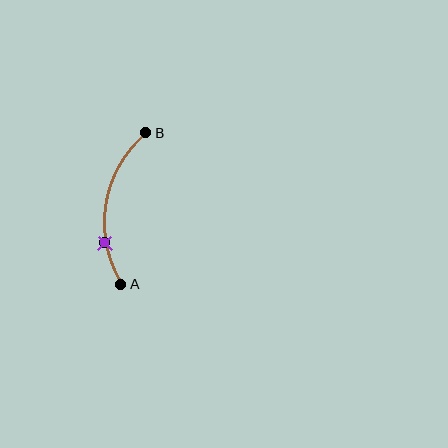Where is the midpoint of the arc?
The arc midpoint is the point on the curve farthest from the straight line joining A and B. It sits to the left of that line.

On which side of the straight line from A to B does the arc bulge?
The arc bulges to the left of the straight line connecting A and B.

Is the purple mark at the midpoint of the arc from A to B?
No. The purple mark lies on the arc but is closer to endpoint A. The arc midpoint would be at the point on the curve equidistant along the arc from both A and B.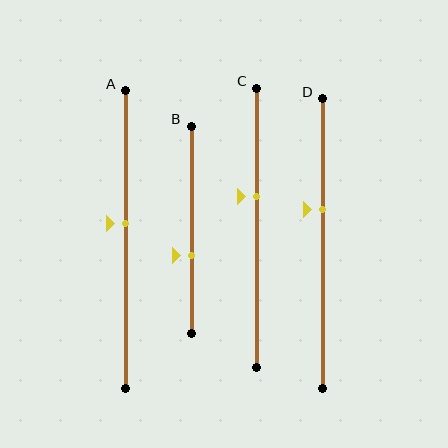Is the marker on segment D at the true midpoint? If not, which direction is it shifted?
No, the marker on segment D is shifted upward by about 12% of the segment length.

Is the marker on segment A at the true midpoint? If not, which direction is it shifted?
No, the marker on segment A is shifted upward by about 5% of the segment length.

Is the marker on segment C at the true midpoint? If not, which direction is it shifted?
No, the marker on segment C is shifted upward by about 11% of the segment length.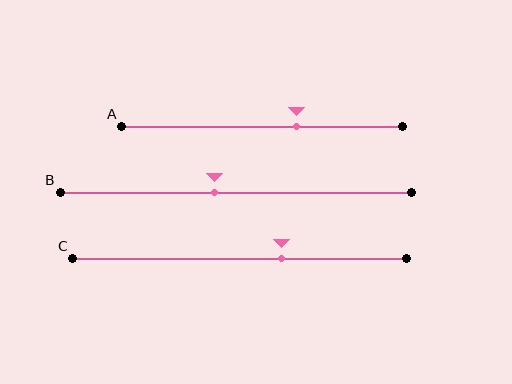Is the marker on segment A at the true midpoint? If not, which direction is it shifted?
No, the marker on segment A is shifted to the right by about 12% of the segment length.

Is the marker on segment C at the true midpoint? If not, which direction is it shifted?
No, the marker on segment C is shifted to the right by about 13% of the segment length.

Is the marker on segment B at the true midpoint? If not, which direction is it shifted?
No, the marker on segment B is shifted to the left by about 6% of the segment length.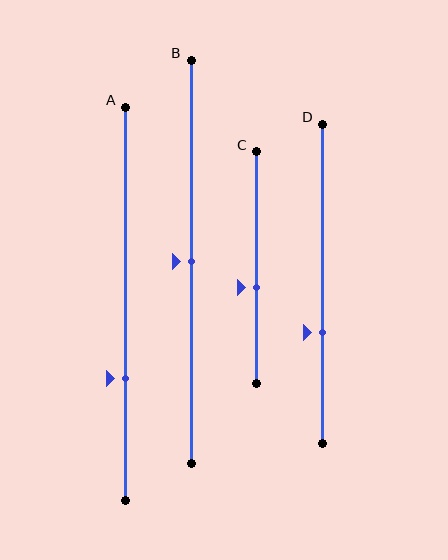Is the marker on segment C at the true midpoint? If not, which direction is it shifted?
No, the marker on segment C is shifted downward by about 9% of the segment length.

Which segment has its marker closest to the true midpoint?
Segment B has its marker closest to the true midpoint.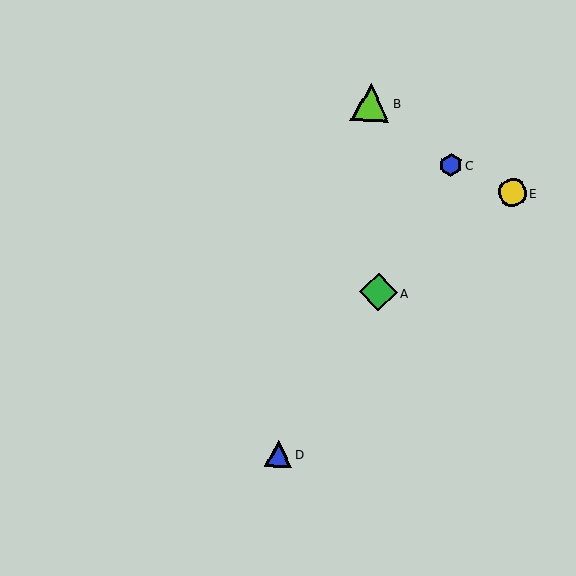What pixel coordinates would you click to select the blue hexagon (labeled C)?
Click at (451, 165) to select the blue hexagon C.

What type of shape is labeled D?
Shape D is a blue triangle.